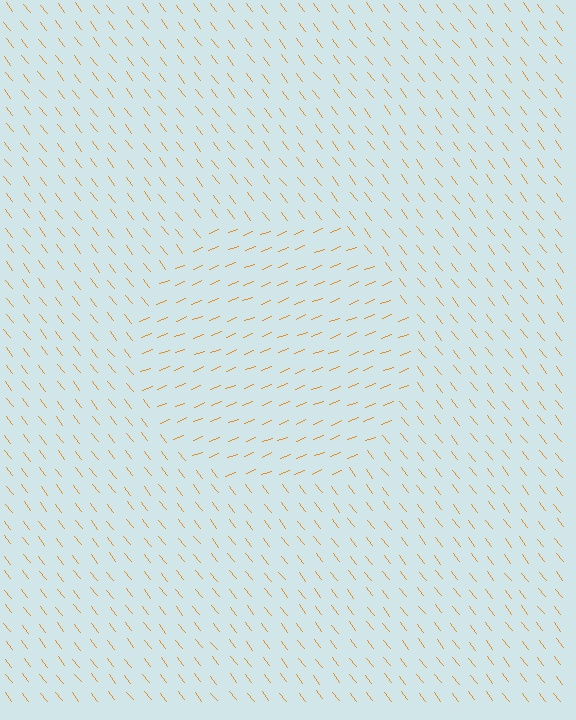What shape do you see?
I see a circle.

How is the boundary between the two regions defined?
The boundary is defined purely by a change in line orientation (approximately 74 degrees difference). All lines are the same color and thickness.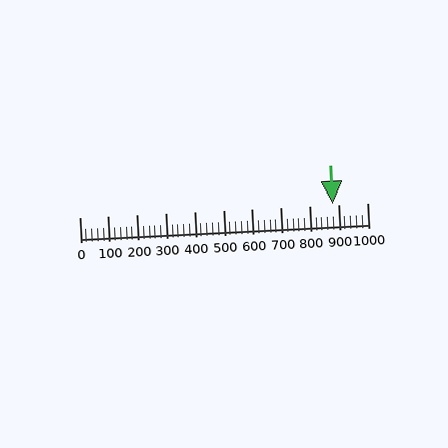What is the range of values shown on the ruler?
The ruler shows values from 0 to 1000.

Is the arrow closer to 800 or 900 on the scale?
The arrow is closer to 900.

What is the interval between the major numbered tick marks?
The major tick marks are spaced 100 units apart.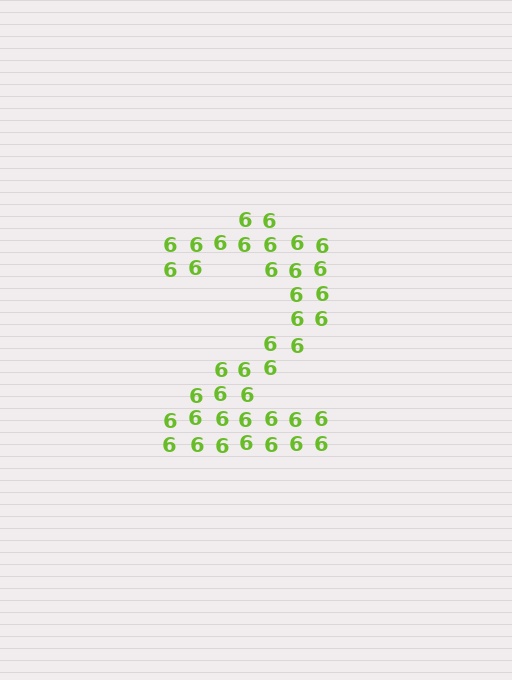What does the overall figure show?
The overall figure shows the digit 2.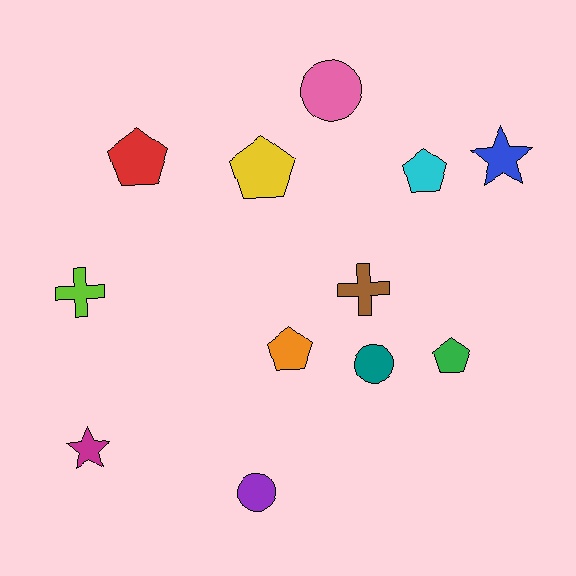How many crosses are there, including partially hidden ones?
There are 2 crosses.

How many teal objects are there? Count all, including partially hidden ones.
There is 1 teal object.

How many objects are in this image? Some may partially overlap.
There are 12 objects.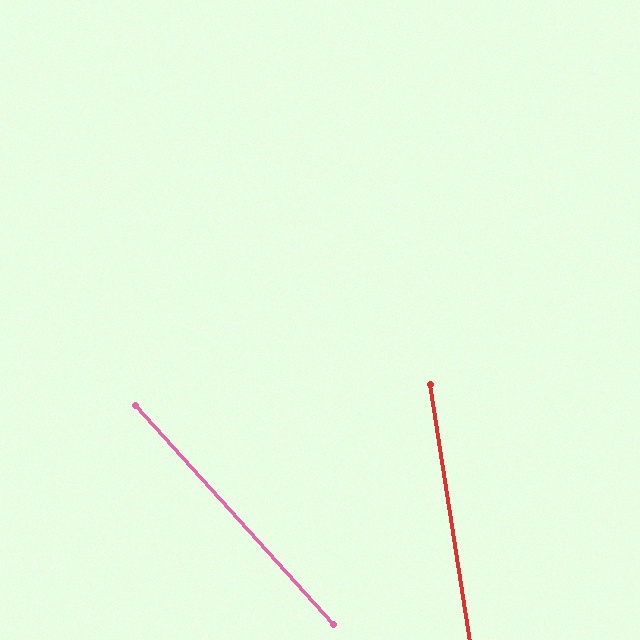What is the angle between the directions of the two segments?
Approximately 33 degrees.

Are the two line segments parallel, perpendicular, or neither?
Neither parallel nor perpendicular — they differ by about 33°.